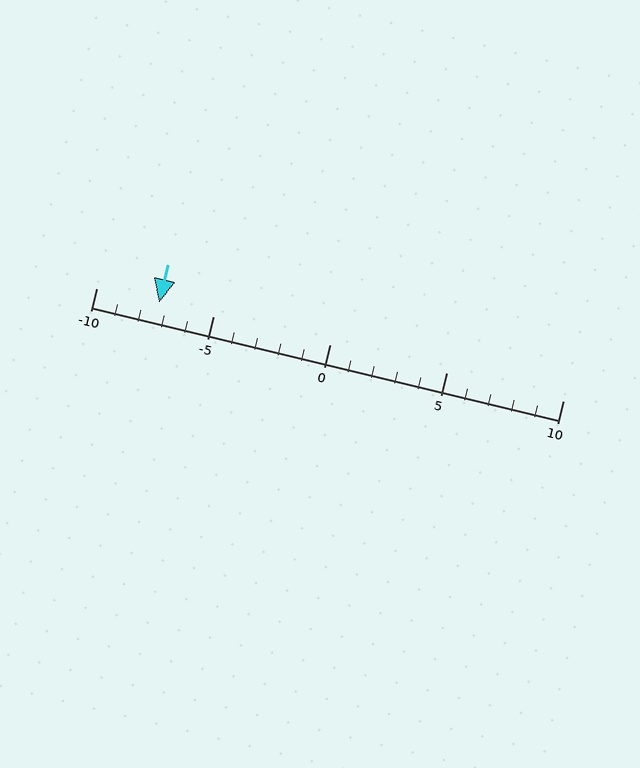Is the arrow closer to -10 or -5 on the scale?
The arrow is closer to -5.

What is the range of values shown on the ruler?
The ruler shows values from -10 to 10.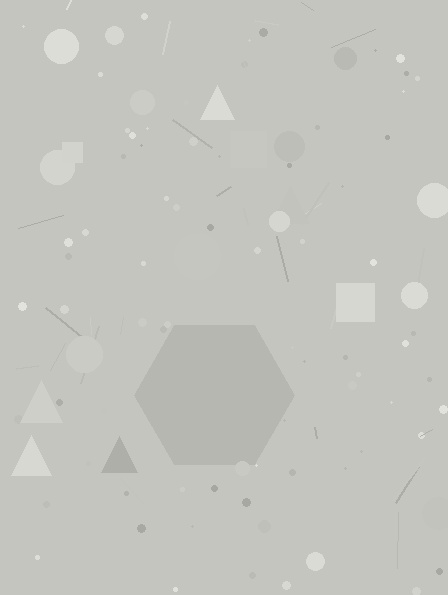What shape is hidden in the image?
A hexagon is hidden in the image.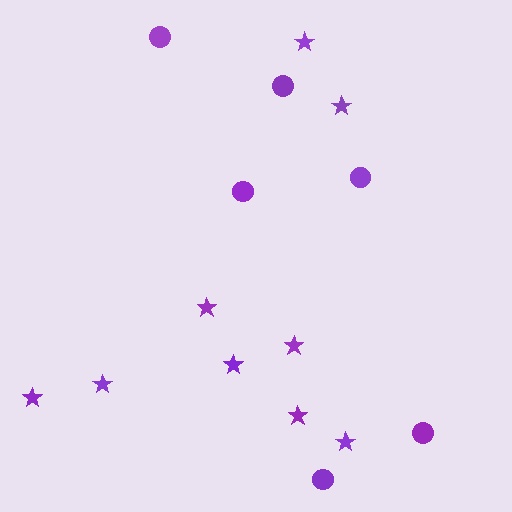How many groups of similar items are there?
There are 2 groups: one group of stars (9) and one group of circles (6).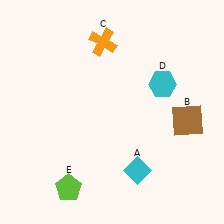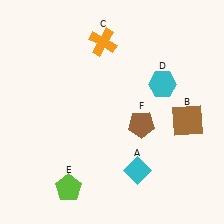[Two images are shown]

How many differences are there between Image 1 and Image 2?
There is 1 difference between the two images.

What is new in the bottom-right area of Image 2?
A brown pentagon (F) was added in the bottom-right area of Image 2.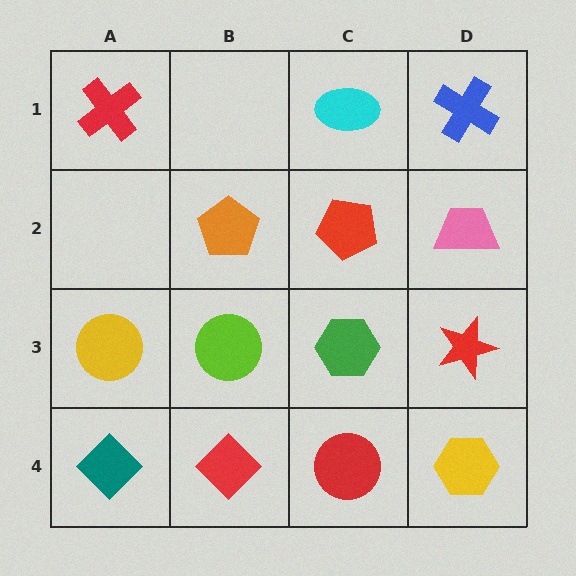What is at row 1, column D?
A blue cross.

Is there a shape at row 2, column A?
No, that cell is empty.